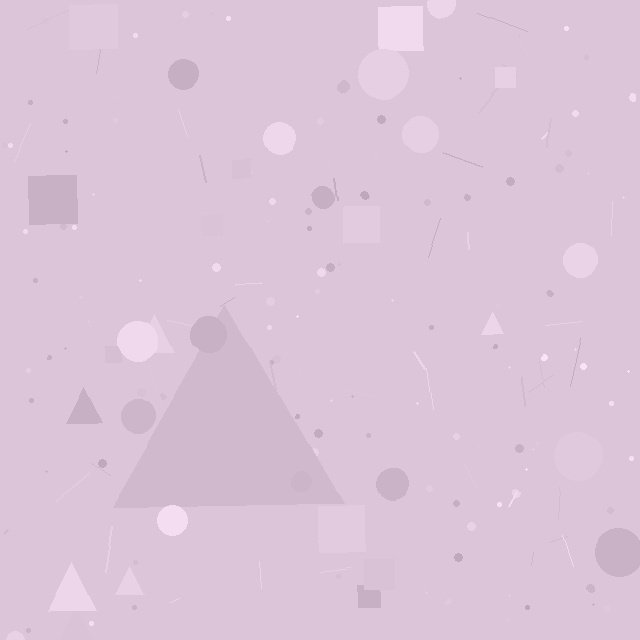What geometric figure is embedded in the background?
A triangle is embedded in the background.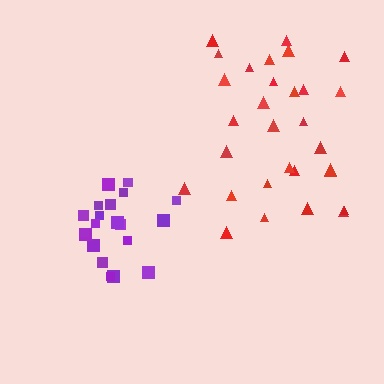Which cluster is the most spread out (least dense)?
Red.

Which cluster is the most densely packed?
Purple.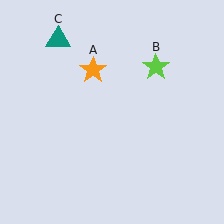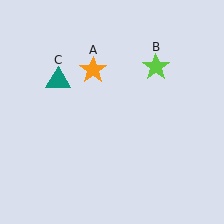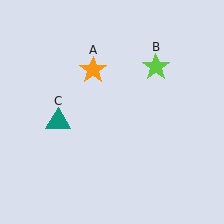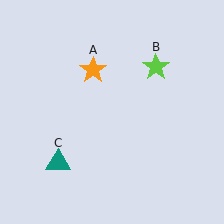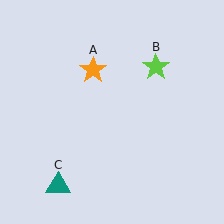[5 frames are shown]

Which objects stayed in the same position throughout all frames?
Orange star (object A) and lime star (object B) remained stationary.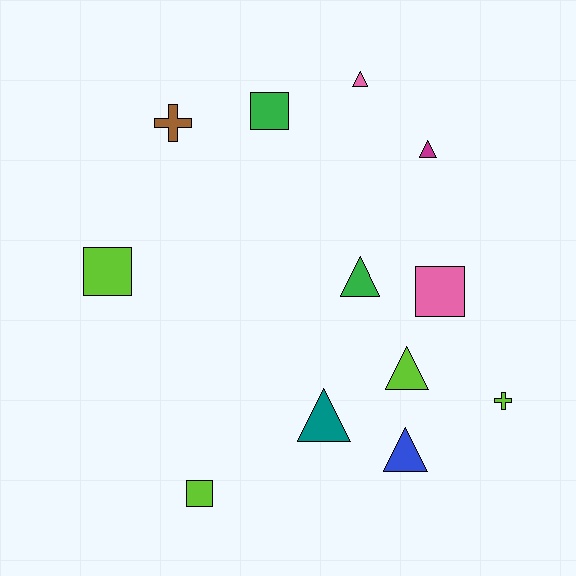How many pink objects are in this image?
There are 2 pink objects.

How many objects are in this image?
There are 12 objects.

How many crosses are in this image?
There are 2 crosses.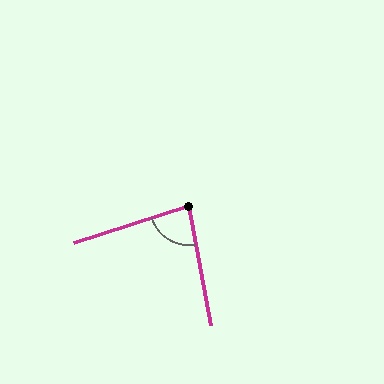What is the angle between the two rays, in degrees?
Approximately 83 degrees.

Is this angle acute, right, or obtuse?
It is acute.